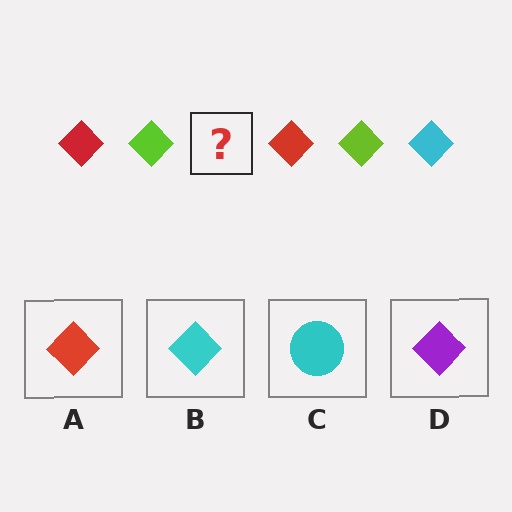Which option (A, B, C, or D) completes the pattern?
B.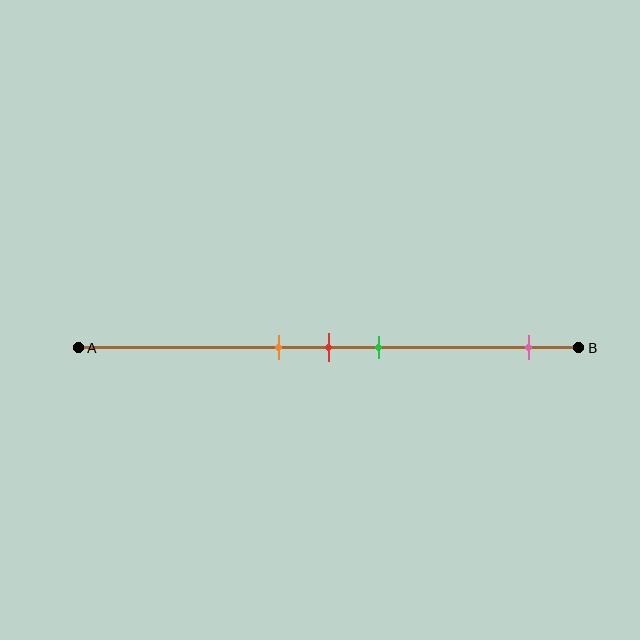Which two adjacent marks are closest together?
The orange and red marks are the closest adjacent pair.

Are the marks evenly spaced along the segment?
No, the marks are not evenly spaced.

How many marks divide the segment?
There are 4 marks dividing the segment.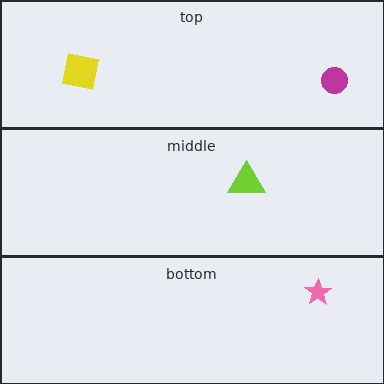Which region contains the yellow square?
The top region.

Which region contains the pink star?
The bottom region.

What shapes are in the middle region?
The lime triangle.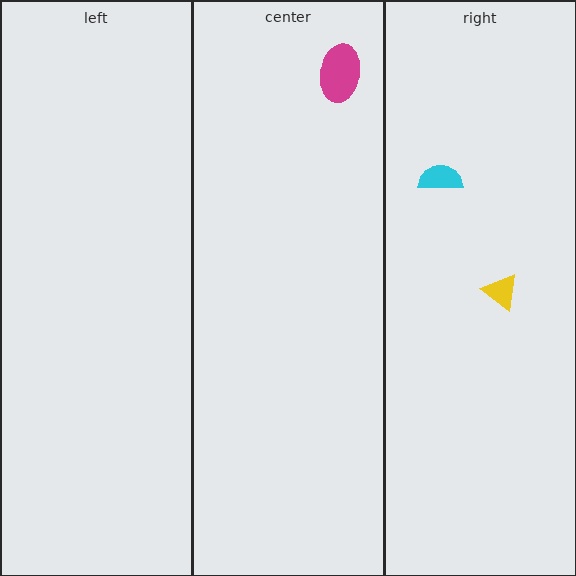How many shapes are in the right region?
2.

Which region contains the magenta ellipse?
The center region.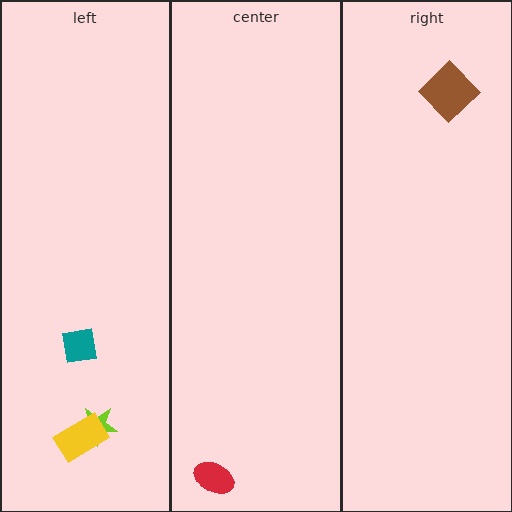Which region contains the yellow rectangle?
The left region.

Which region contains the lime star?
The left region.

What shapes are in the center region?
The red ellipse.